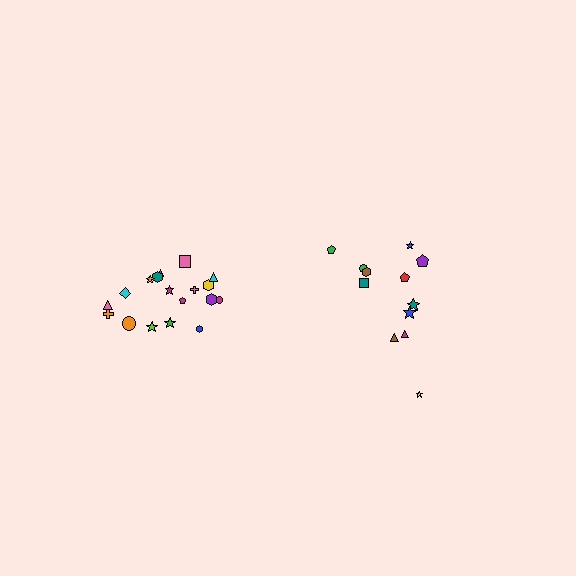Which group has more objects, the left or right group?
The left group.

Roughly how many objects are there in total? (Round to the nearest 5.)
Roughly 30 objects in total.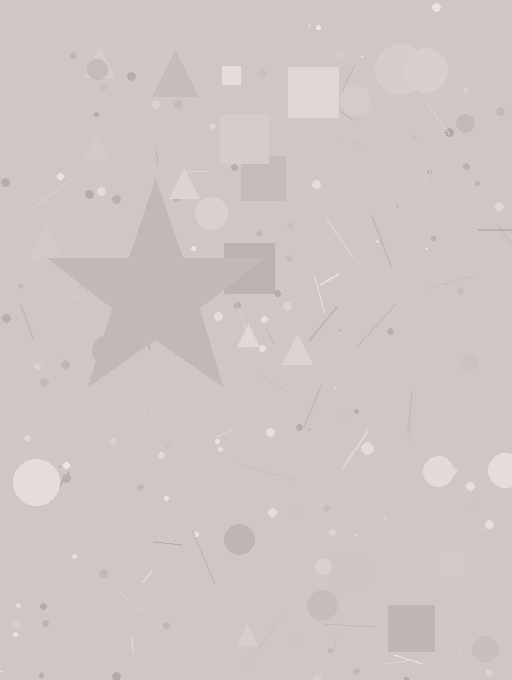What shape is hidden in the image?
A star is hidden in the image.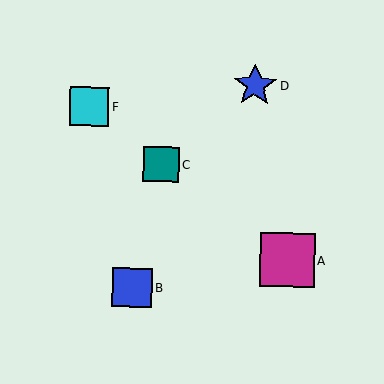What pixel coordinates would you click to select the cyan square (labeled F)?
Click at (89, 106) to select the cyan square F.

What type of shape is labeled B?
Shape B is a blue square.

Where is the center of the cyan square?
The center of the cyan square is at (89, 106).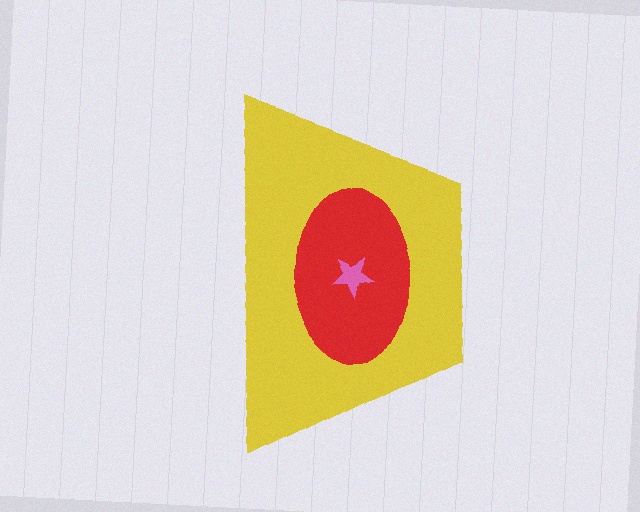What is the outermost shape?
The yellow trapezoid.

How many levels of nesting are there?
3.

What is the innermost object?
The pink star.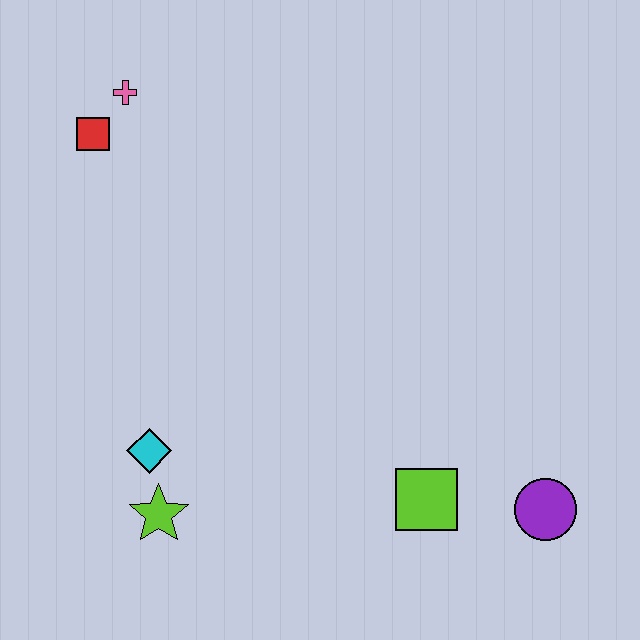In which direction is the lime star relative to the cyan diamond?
The lime star is below the cyan diamond.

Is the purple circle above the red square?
No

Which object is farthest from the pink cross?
The purple circle is farthest from the pink cross.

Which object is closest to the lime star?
The cyan diamond is closest to the lime star.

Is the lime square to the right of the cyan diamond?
Yes